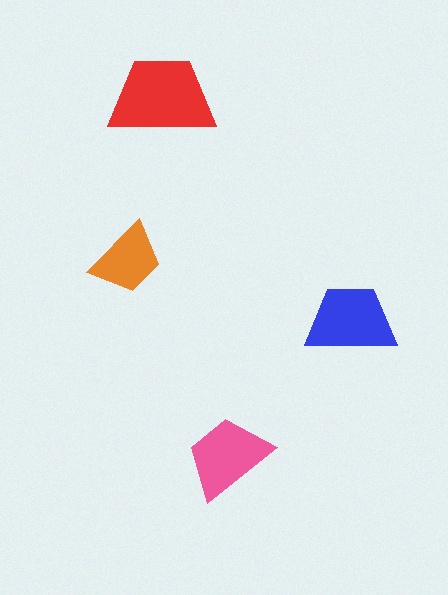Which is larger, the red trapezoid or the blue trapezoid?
The red one.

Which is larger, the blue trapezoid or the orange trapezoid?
The blue one.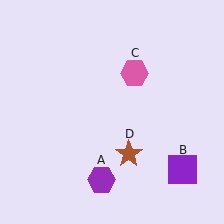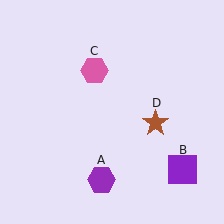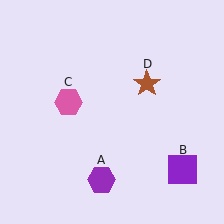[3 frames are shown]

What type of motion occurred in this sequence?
The pink hexagon (object C), brown star (object D) rotated counterclockwise around the center of the scene.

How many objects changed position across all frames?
2 objects changed position: pink hexagon (object C), brown star (object D).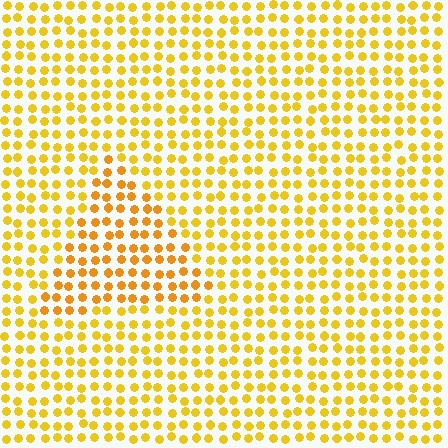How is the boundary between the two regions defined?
The boundary is defined purely by a slight shift in hue (about 17 degrees). Spacing, size, and orientation are identical on both sides.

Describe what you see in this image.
The image is filled with small yellow elements in a uniform arrangement. A triangle-shaped region is visible where the elements are tinted to a slightly different hue, forming a subtle color boundary.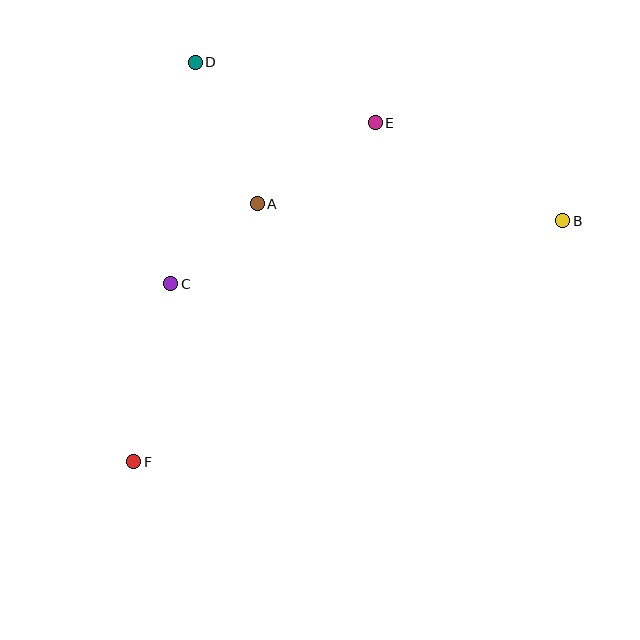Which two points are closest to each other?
Points A and C are closest to each other.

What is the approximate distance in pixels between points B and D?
The distance between B and D is approximately 400 pixels.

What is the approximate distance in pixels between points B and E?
The distance between B and E is approximately 211 pixels.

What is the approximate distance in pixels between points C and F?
The distance between C and F is approximately 182 pixels.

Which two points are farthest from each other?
Points B and F are farthest from each other.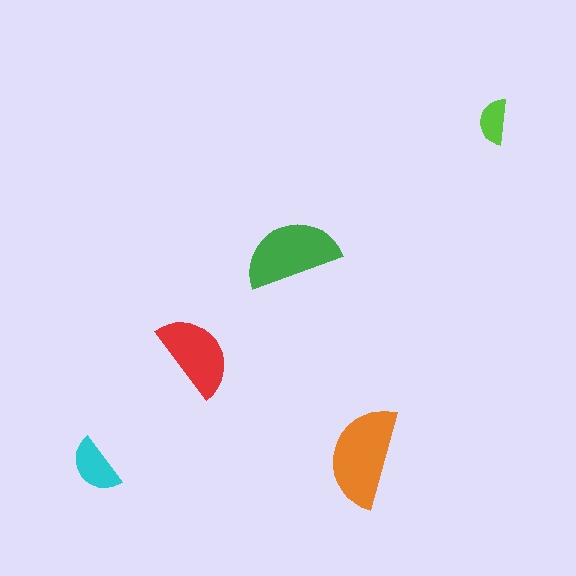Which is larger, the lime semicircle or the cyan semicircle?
The cyan one.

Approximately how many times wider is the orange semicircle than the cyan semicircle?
About 1.5 times wider.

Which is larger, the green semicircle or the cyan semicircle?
The green one.